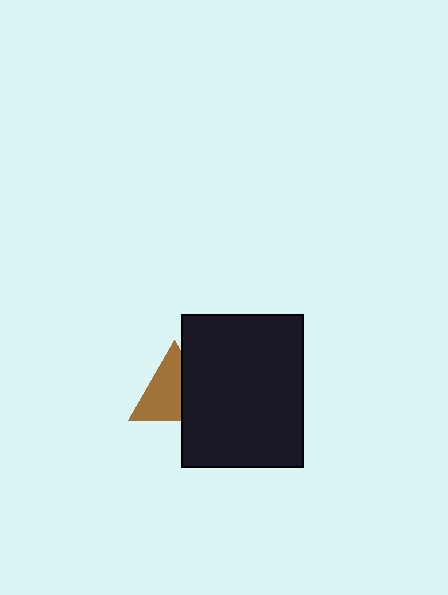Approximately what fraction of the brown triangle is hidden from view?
Roughly 37% of the brown triangle is hidden behind the black rectangle.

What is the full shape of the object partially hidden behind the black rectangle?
The partially hidden object is a brown triangle.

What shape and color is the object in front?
The object in front is a black rectangle.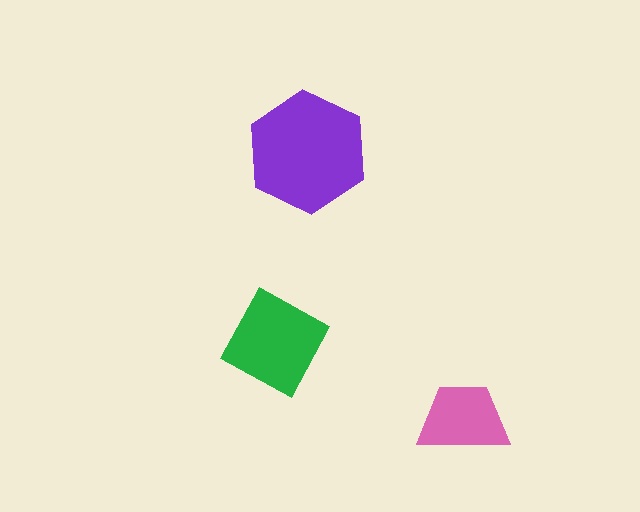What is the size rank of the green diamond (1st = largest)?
2nd.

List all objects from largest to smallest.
The purple hexagon, the green diamond, the pink trapezoid.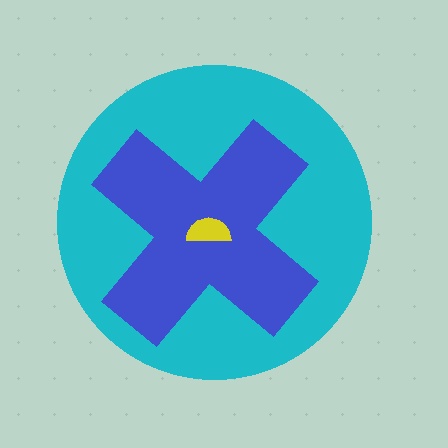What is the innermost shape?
The yellow semicircle.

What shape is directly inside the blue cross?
The yellow semicircle.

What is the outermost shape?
The cyan circle.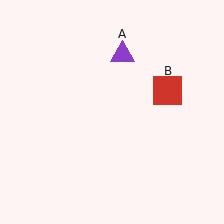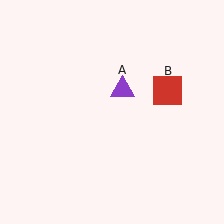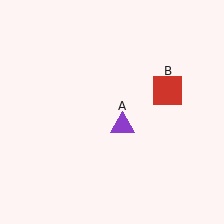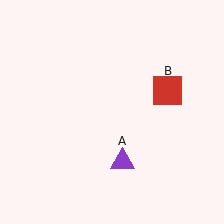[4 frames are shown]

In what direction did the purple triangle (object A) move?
The purple triangle (object A) moved down.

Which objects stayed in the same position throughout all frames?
Red square (object B) remained stationary.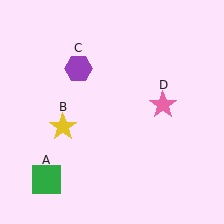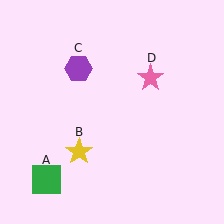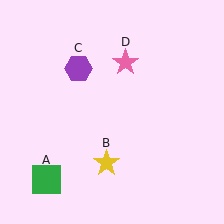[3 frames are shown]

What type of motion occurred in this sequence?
The yellow star (object B), pink star (object D) rotated counterclockwise around the center of the scene.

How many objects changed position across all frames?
2 objects changed position: yellow star (object B), pink star (object D).